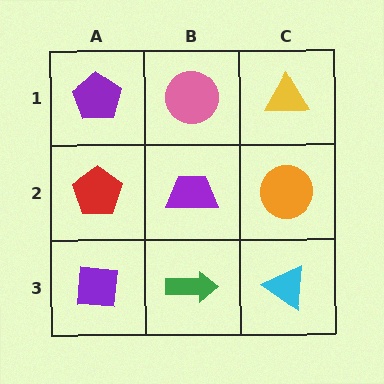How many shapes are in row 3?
3 shapes.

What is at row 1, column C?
A yellow triangle.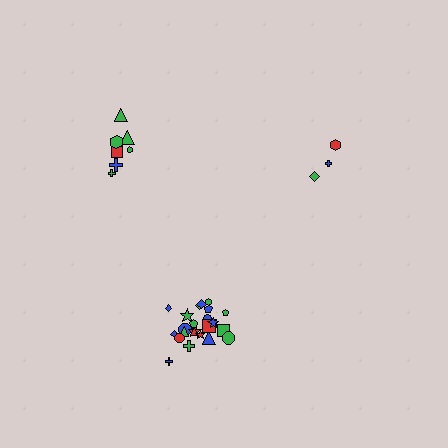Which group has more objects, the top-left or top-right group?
The top-left group.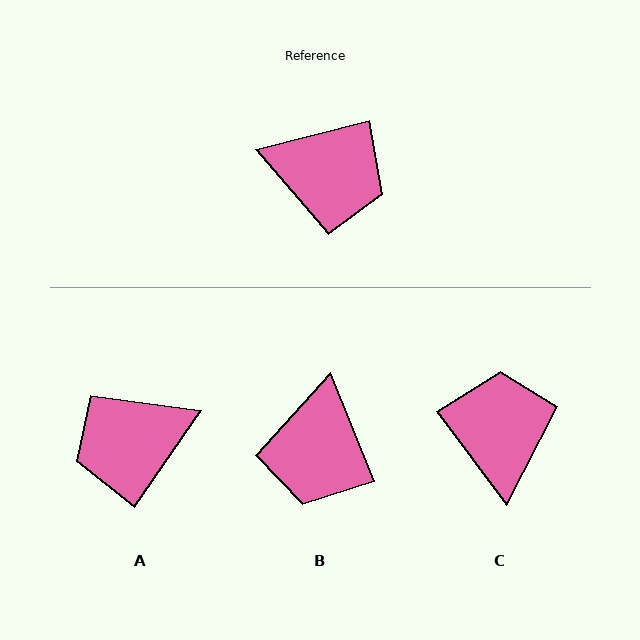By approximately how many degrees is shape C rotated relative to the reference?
Approximately 112 degrees counter-clockwise.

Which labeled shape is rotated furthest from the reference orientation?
A, about 139 degrees away.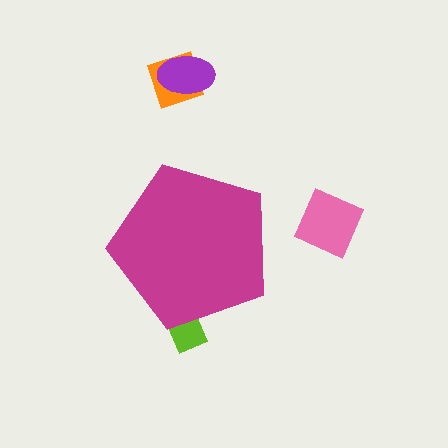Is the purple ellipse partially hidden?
No, the purple ellipse is fully visible.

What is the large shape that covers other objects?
A magenta pentagon.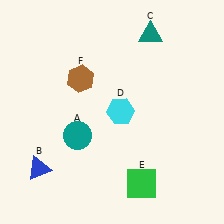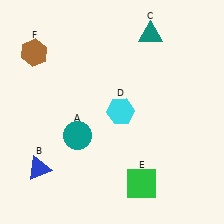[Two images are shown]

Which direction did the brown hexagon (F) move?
The brown hexagon (F) moved left.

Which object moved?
The brown hexagon (F) moved left.